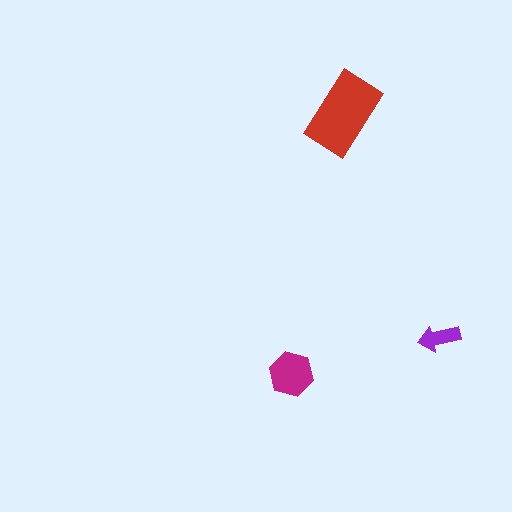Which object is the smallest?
The purple arrow.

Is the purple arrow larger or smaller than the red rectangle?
Smaller.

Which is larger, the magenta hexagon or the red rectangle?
The red rectangle.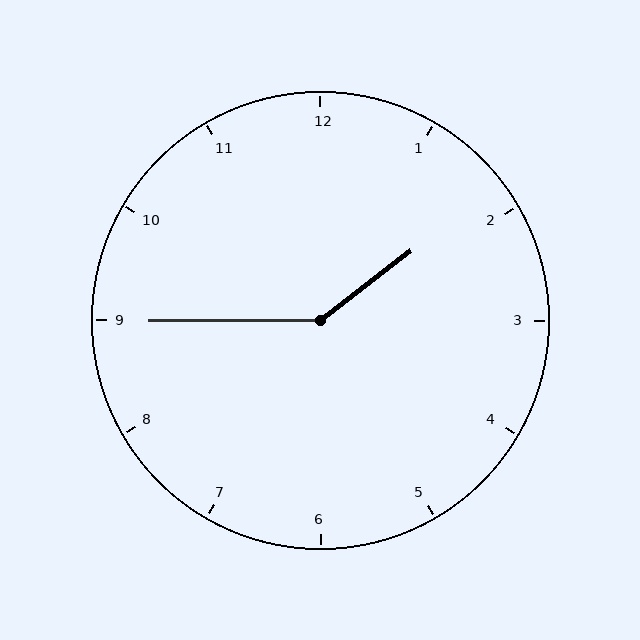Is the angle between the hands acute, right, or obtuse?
It is obtuse.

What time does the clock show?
1:45.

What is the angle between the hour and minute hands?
Approximately 142 degrees.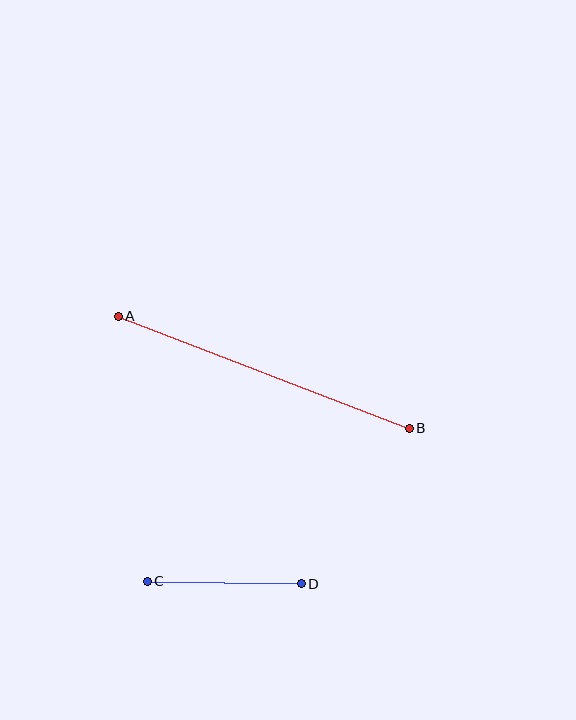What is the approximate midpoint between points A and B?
The midpoint is at approximately (264, 372) pixels.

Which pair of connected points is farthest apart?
Points A and B are farthest apart.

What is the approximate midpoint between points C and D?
The midpoint is at approximately (224, 583) pixels.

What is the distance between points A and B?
The distance is approximately 312 pixels.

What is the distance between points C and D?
The distance is approximately 154 pixels.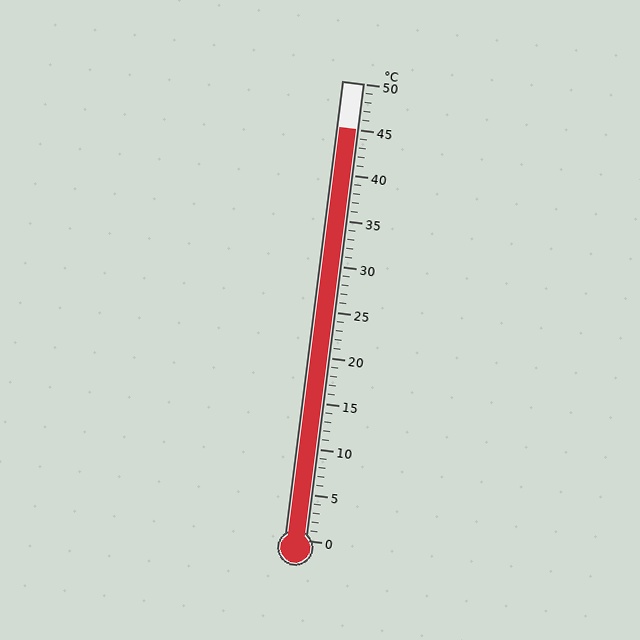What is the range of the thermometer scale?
The thermometer scale ranges from 0°C to 50°C.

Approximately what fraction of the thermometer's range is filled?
The thermometer is filled to approximately 90% of its range.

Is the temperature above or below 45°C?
The temperature is at 45°C.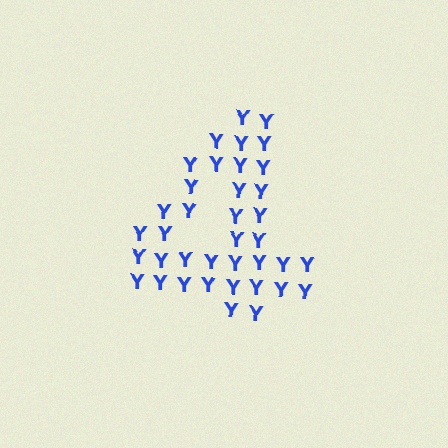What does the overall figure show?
The overall figure shows the digit 4.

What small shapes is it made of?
It is made of small letter Y's.